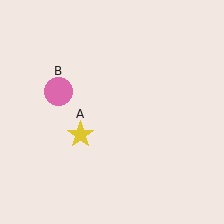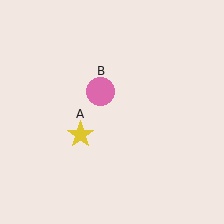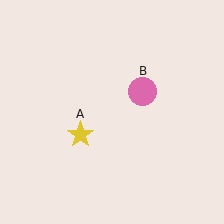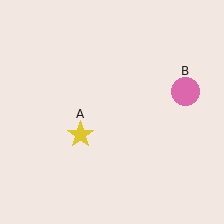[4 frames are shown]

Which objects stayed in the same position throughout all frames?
Yellow star (object A) remained stationary.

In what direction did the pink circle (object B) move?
The pink circle (object B) moved right.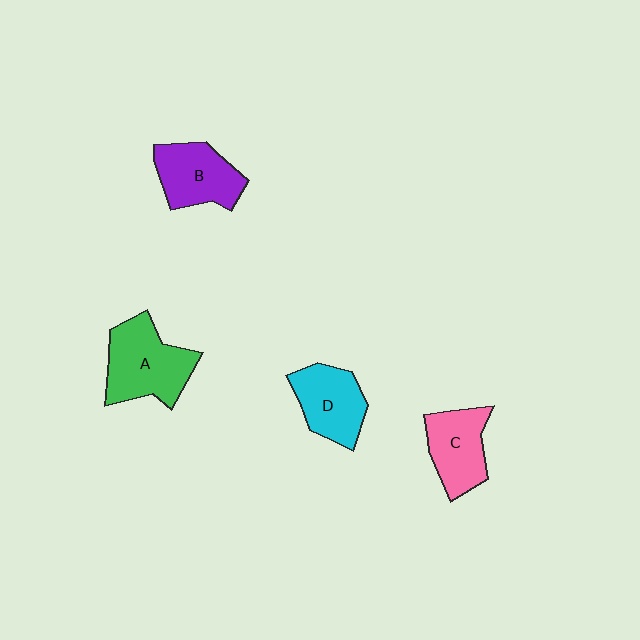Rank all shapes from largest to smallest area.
From largest to smallest: A (green), B (purple), D (cyan), C (pink).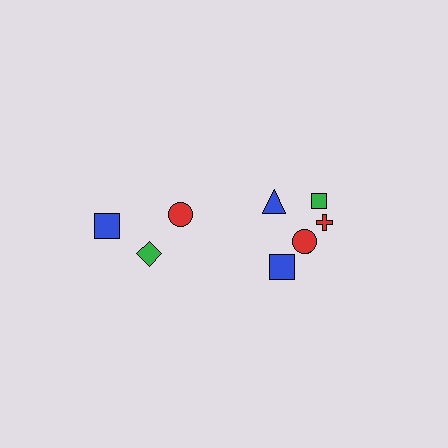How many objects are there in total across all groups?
There are 9 objects.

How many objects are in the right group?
There are 6 objects.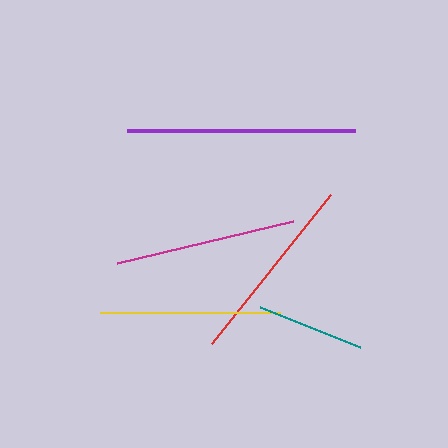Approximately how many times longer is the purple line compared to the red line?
The purple line is approximately 1.2 times the length of the red line.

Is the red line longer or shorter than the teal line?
The red line is longer than the teal line.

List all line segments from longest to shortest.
From longest to shortest: purple, red, magenta, yellow, teal.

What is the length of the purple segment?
The purple segment is approximately 228 pixels long.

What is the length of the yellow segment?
The yellow segment is approximately 180 pixels long.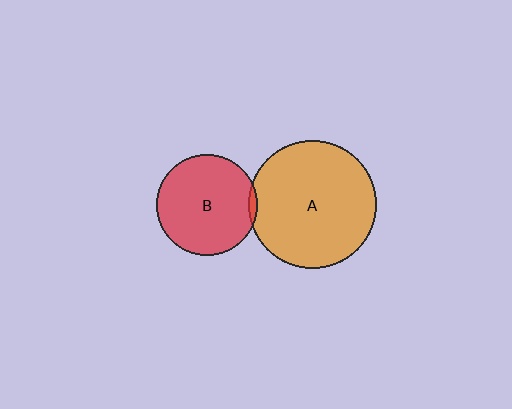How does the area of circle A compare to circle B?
Approximately 1.6 times.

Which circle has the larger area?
Circle A (orange).